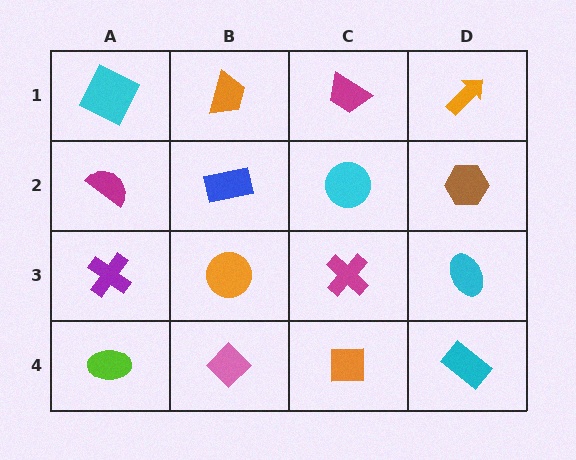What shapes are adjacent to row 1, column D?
A brown hexagon (row 2, column D), a magenta trapezoid (row 1, column C).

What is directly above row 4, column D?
A cyan ellipse.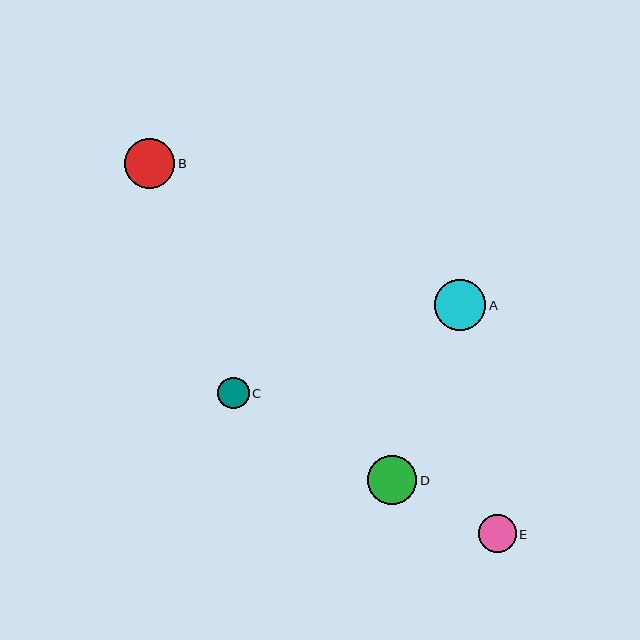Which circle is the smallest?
Circle C is the smallest with a size of approximately 31 pixels.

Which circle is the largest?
Circle A is the largest with a size of approximately 52 pixels.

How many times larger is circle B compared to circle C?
Circle B is approximately 1.6 times the size of circle C.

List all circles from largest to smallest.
From largest to smallest: A, B, D, E, C.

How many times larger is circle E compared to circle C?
Circle E is approximately 1.2 times the size of circle C.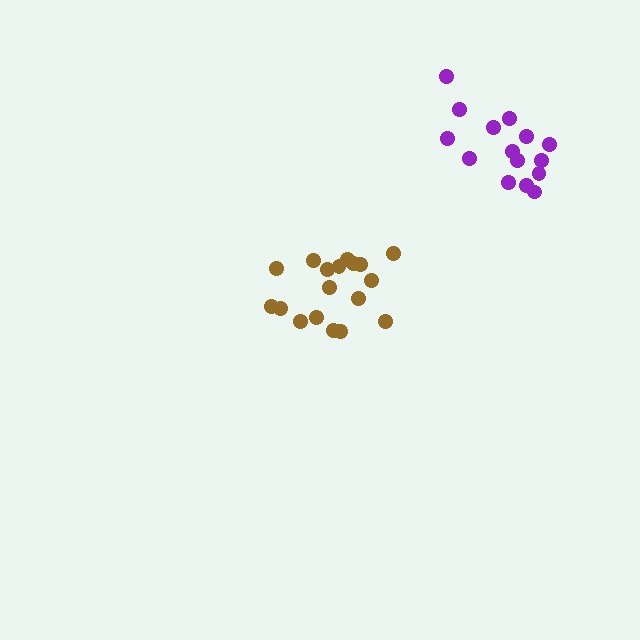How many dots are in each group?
Group 1: 18 dots, Group 2: 15 dots (33 total).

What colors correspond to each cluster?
The clusters are colored: brown, purple.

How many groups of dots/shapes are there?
There are 2 groups.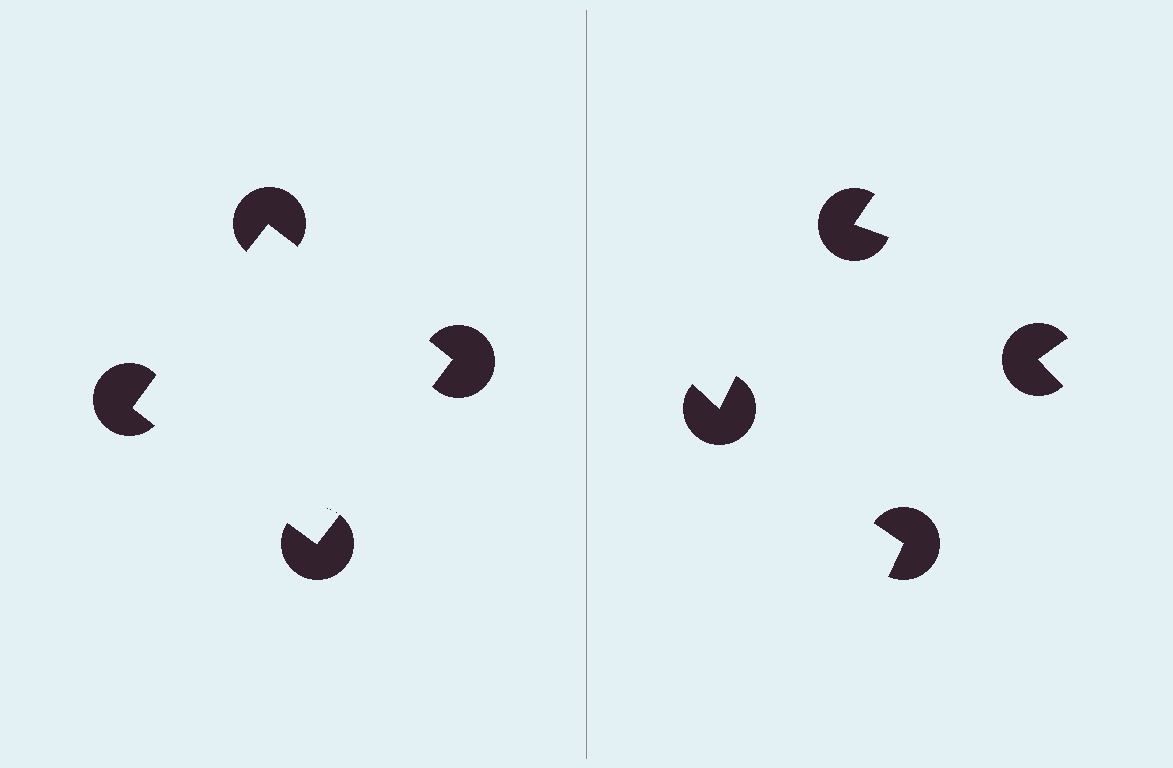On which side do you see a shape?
An illusory square appears on the left side. On the right side the wedge cuts are rotated, so no coherent shape forms.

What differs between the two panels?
The pac-man discs are positioned identically on both sides; only the wedge orientations differ. On the left they align to a square; on the right they are misaligned.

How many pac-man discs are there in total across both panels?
8 — 4 on each side.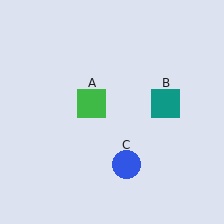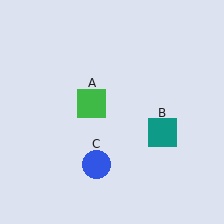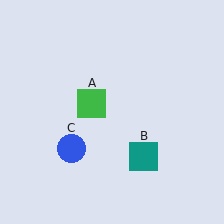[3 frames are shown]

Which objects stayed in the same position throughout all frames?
Green square (object A) remained stationary.